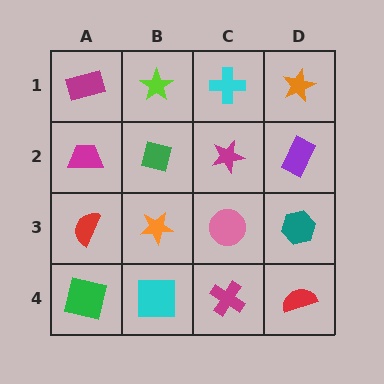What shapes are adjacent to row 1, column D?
A purple rectangle (row 2, column D), a cyan cross (row 1, column C).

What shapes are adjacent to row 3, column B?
A green square (row 2, column B), a cyan square (row 4, column B), a red semicircle (row 3, column A), a pink circle (row 3, column C).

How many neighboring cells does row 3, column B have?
4.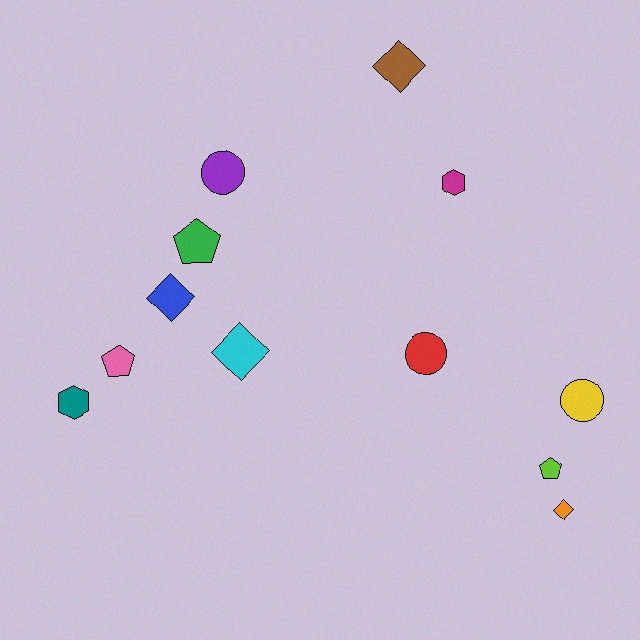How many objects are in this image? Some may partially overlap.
There are 12 objects.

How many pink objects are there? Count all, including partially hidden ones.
There is 1 pink object.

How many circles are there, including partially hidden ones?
There are 3 circles.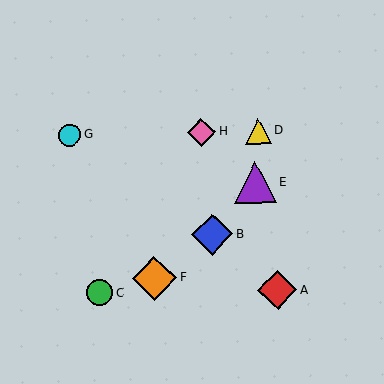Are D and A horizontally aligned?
No, D is at y≈131 and A is at y≈290.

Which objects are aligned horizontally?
Objects D, G, H are aligned horizontally.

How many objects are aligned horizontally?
3 objects (D, G, H) are aligned horizontally.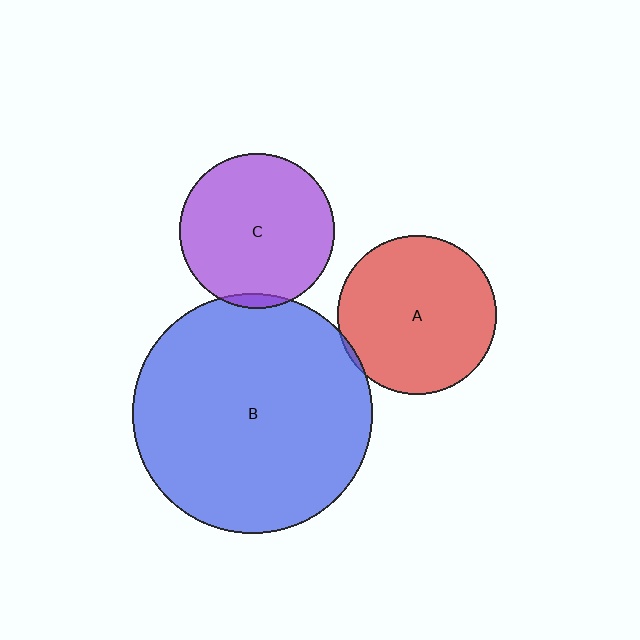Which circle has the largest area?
Circle B (blue).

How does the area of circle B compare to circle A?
Approximately 2.3 times.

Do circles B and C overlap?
Yes.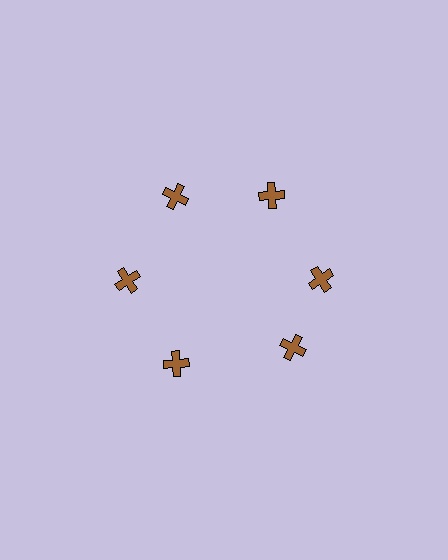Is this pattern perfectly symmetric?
No. The 6 brown crosses are arranged in a ring, but one element near the 5 o'clock position is rotated out of alignment along the ring, breaking the 6-fold rotational symmetry.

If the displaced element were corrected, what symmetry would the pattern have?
It would have 6-fold rotational symmetry — the pattern would map onto itself every 60 degrees.